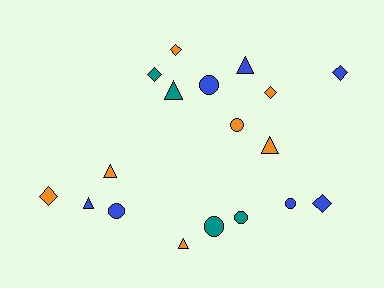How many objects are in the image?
There are 18 objects.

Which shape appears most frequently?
Circle, with 6 objects.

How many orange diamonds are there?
There are 3 orange diamonds.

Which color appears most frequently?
Orange, with 7 objects.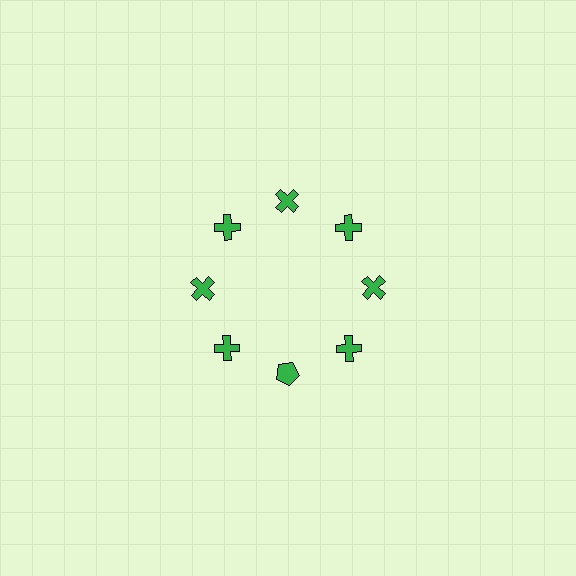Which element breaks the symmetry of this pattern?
The green pentagon at roughly the 6 o'clock position breaks the symmetry. All other shapes are green crosses.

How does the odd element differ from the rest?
It has a different shape: pentagon instead of cross.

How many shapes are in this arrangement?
There are 8 shapes arranged in a ring pattern.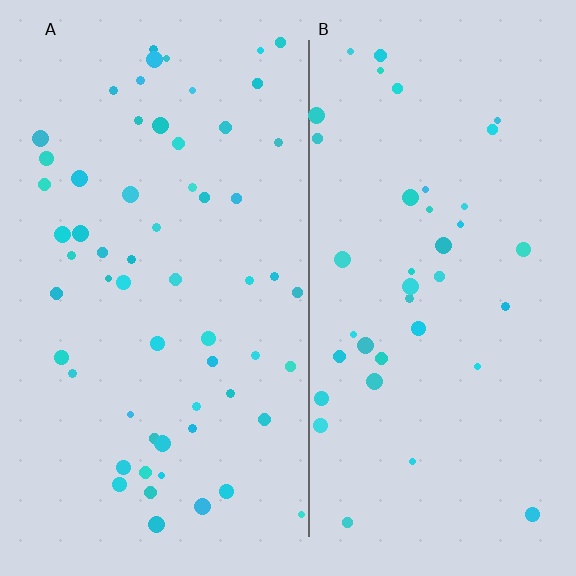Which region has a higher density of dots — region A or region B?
A (the left).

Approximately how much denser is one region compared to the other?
Approximately 1.5× — region A over region B.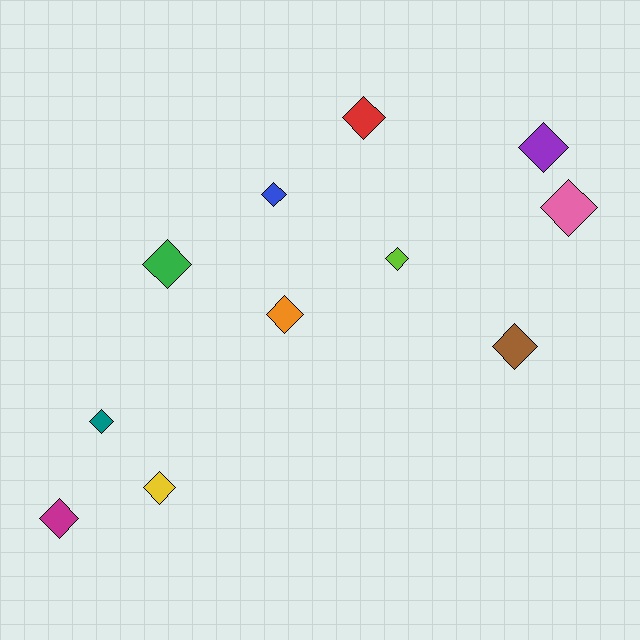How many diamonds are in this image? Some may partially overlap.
There are 11 diamonds.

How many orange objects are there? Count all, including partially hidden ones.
There is 1 orange object.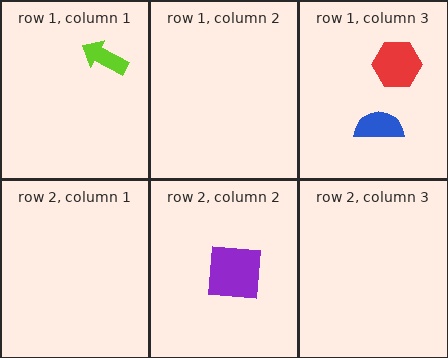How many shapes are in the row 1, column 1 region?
1.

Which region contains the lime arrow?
The row 1, column 1 region.